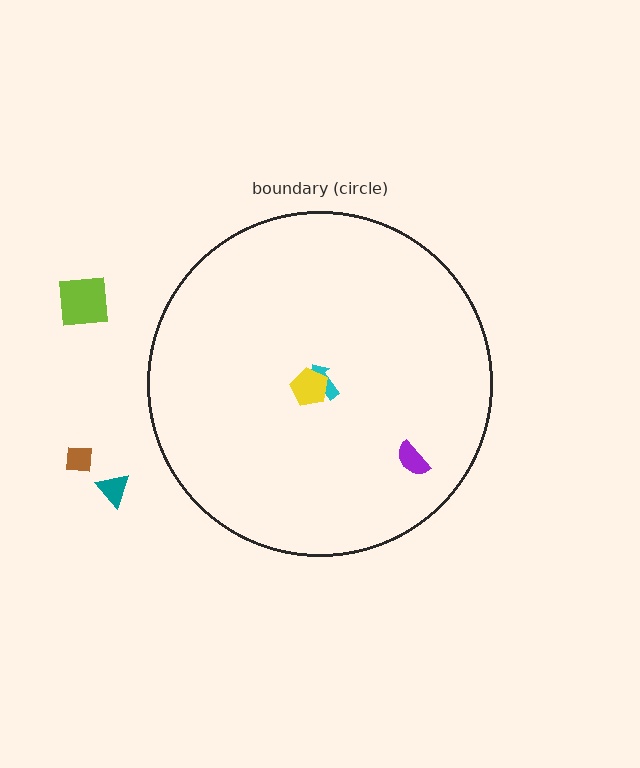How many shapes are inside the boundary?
3 inside, 3 outside.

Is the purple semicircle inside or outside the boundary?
Inside.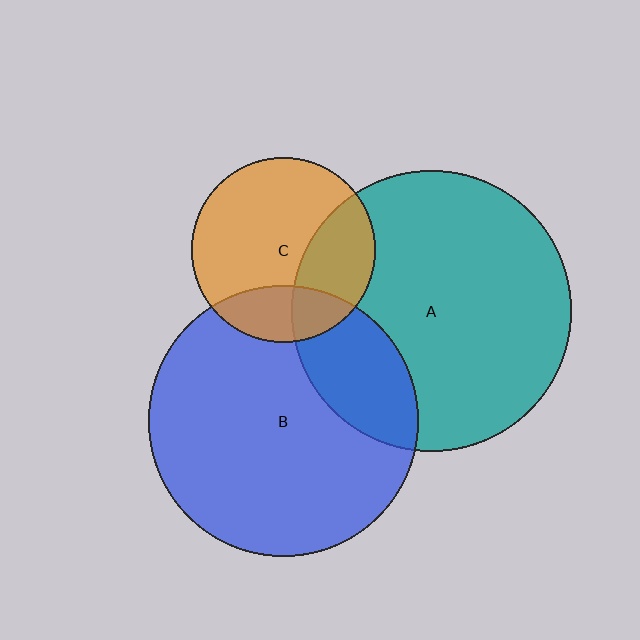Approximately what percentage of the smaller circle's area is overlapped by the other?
Approximately 30%.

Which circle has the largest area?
Circle A (teal).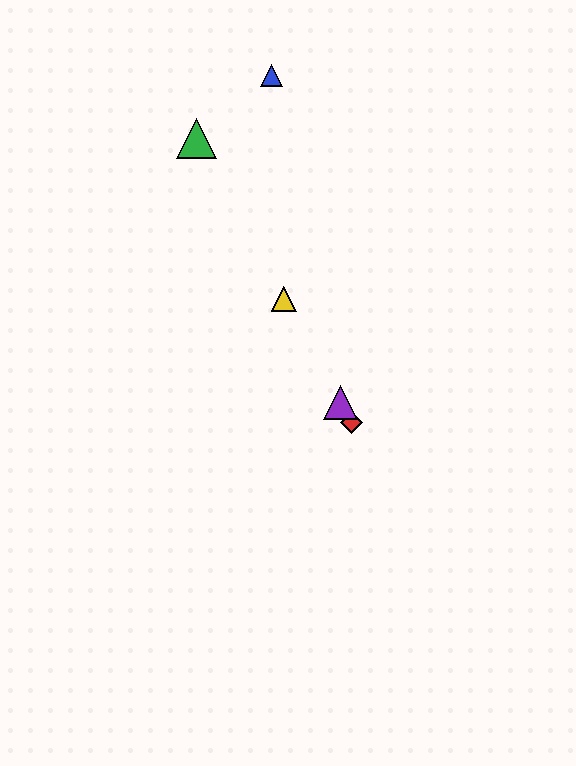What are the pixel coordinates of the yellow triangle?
The yellow triangle is at (284, 299).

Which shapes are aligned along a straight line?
The red diamond, the green triangle, the yellow triangle, the purple triangle are aligned along a straight line.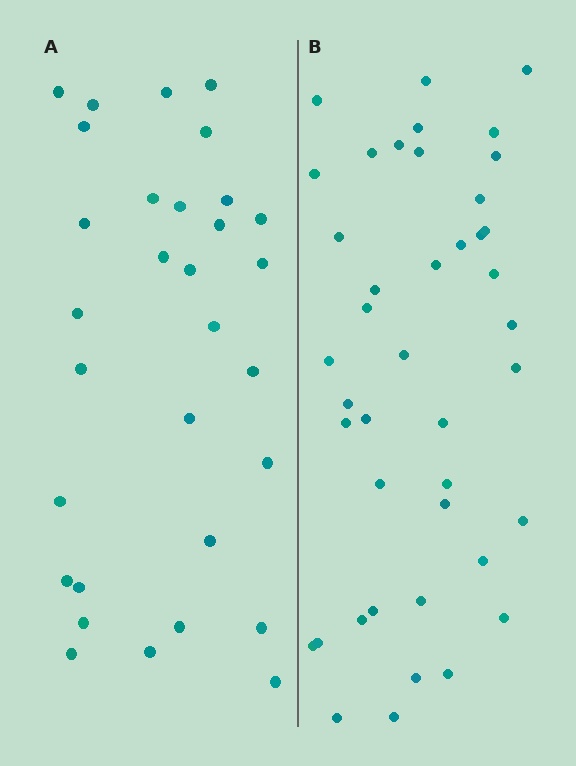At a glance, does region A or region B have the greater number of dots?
Region B (the right region) has more dots.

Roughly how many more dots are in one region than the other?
Region B has roughly 12 or so more dots than region A.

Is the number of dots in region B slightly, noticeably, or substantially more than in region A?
Region B has noticeably more, but not dramatically so. The ratio is roughly 1.4 to 1.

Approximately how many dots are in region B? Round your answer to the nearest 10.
About 40 dots. (The exact count is 42, which rounds to 40.)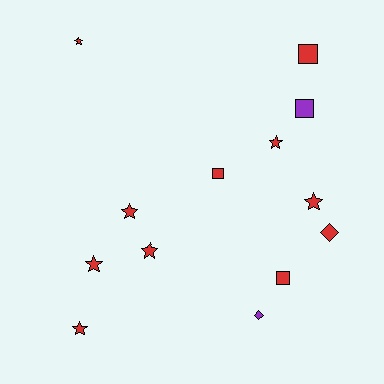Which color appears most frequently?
Red, with 11 objects.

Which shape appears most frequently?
Star, with 7 objects.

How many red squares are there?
There are 3 red squares.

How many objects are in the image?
There are 13 objects.